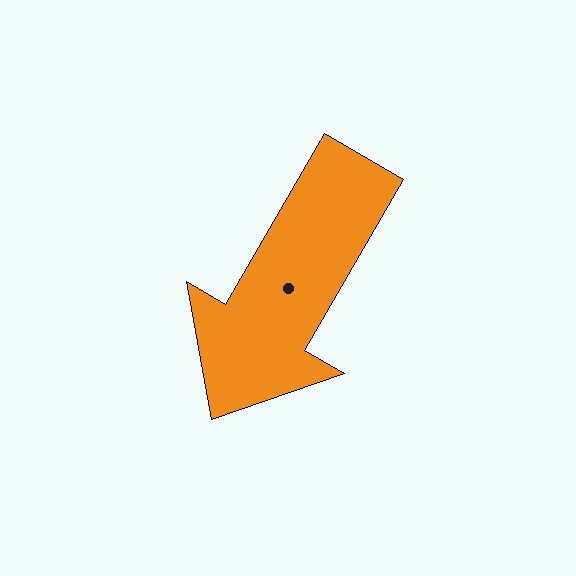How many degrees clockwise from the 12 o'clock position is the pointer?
Approximately 210 degrees.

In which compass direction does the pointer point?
Southwest.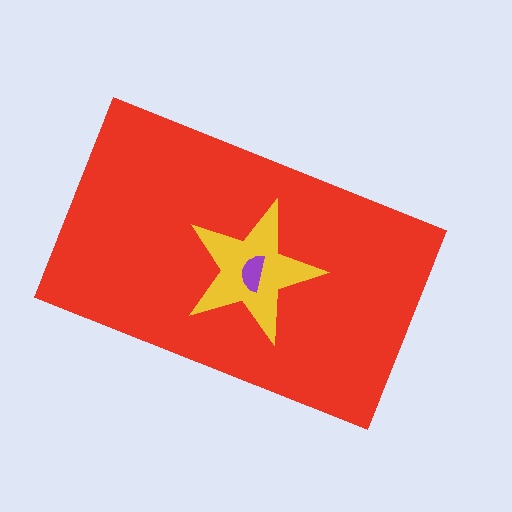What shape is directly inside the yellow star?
The purple semicircle.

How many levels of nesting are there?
3.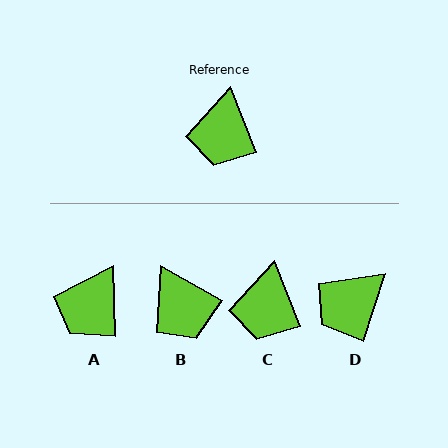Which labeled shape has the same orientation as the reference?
C.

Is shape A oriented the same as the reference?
No, it is off by about 20 degrees.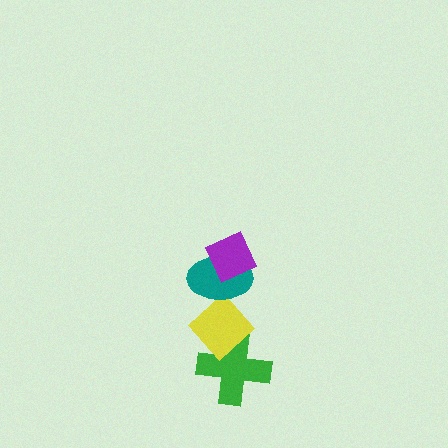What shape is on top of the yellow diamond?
The teal ellipse is on top of the yellow diamond.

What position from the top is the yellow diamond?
The yellow diamond is 3rd from the top.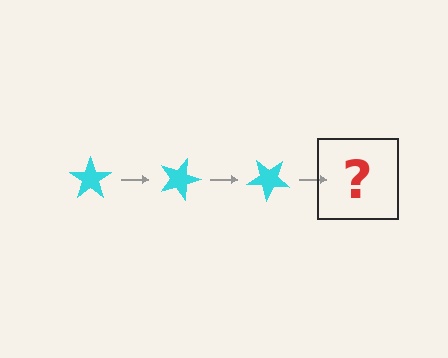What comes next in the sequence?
The next element should be a cyan star rotated 60 degrees.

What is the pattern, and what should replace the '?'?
The pattern is that the star rotates 20 degrees each step. The '?' should be a cyan star rotated 60 degrees.